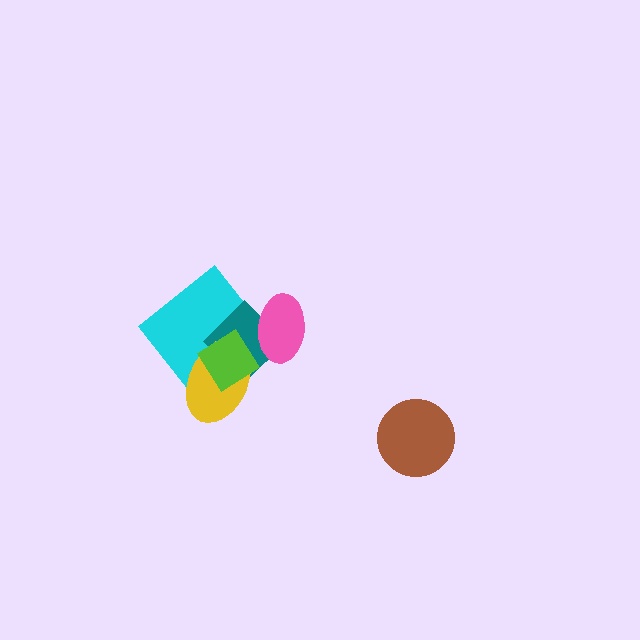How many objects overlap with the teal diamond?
4 objects overlap with the teal diamond.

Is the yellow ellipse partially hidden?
Yes, it is partially covered by another shape.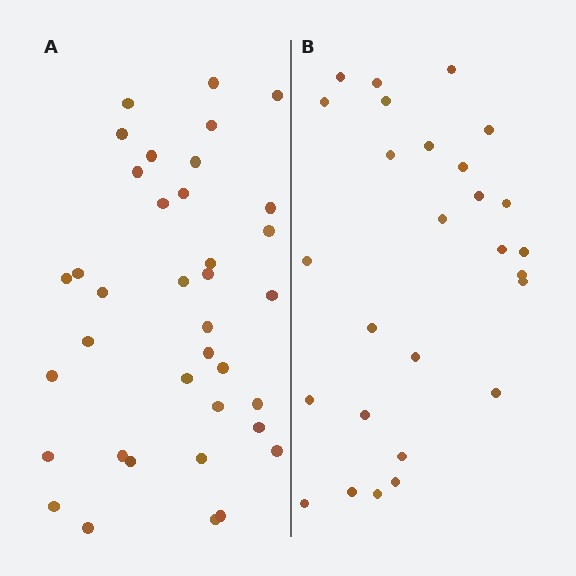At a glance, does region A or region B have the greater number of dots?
Region A (the left region) has more dots.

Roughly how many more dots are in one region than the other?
Region A has roughly 10 or so more dots than region B.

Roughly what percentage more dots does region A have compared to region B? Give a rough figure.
About 35% more.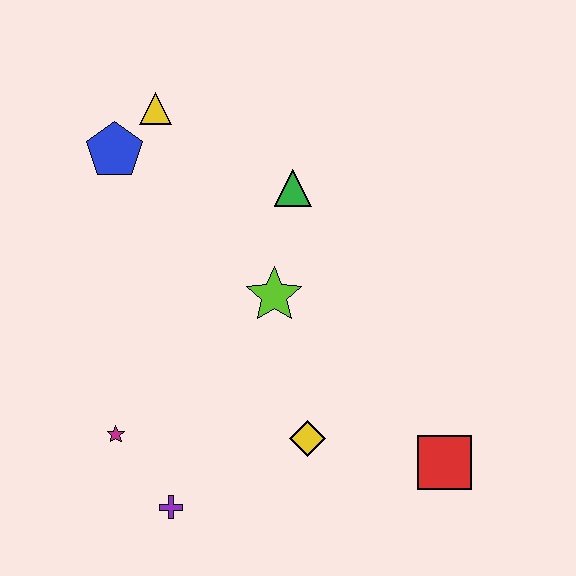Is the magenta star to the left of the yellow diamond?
Yes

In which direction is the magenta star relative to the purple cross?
The magenta star is above the purple cross.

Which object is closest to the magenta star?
The purple cross is closest to the magenta star.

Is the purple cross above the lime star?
No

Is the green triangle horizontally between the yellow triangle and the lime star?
No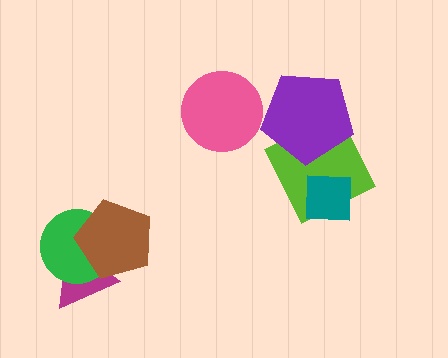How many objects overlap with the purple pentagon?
1 object overlaps with the purple pentagon.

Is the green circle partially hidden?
Yes, it is partially covered by another shape.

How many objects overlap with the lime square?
2 objects overlap with the lime square.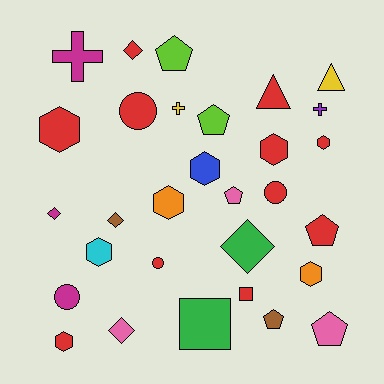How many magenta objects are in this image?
There are 3 magenta objects.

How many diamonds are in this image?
There are 5 diamonds.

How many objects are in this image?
There are 30 objects.